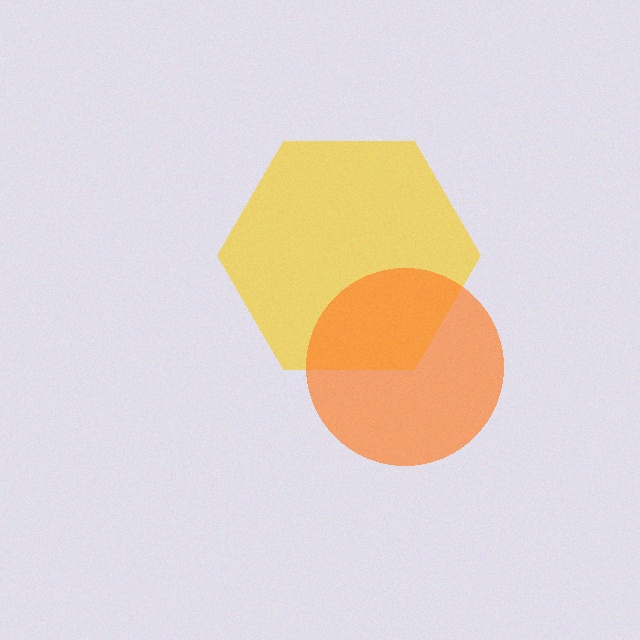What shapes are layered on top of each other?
The layered shapes are: a yellow hexagon, an orange circle.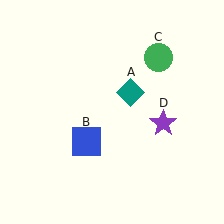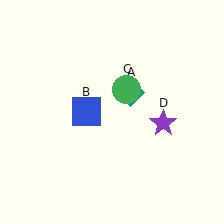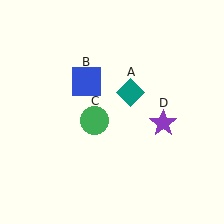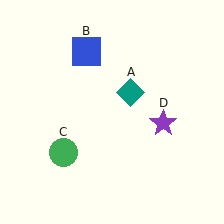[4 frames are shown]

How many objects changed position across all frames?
2 objects changed position: blue square (object B), green circle (object C).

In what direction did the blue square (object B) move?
The blue square (object B) moved up.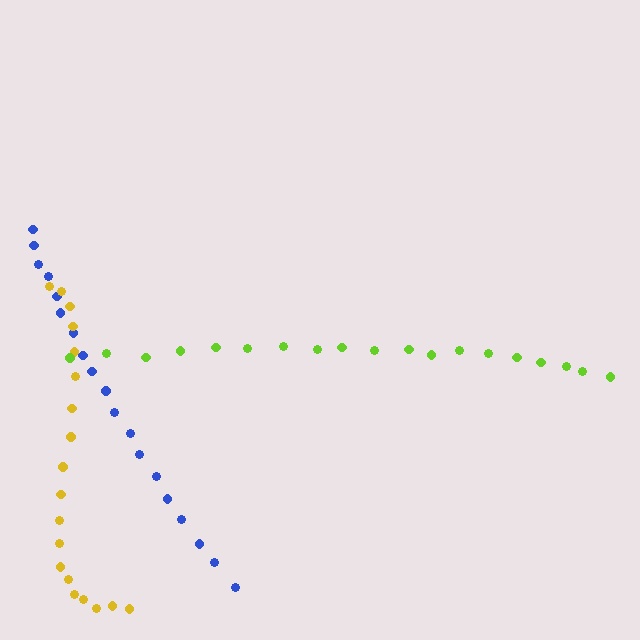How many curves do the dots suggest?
There are 3 distinct paths.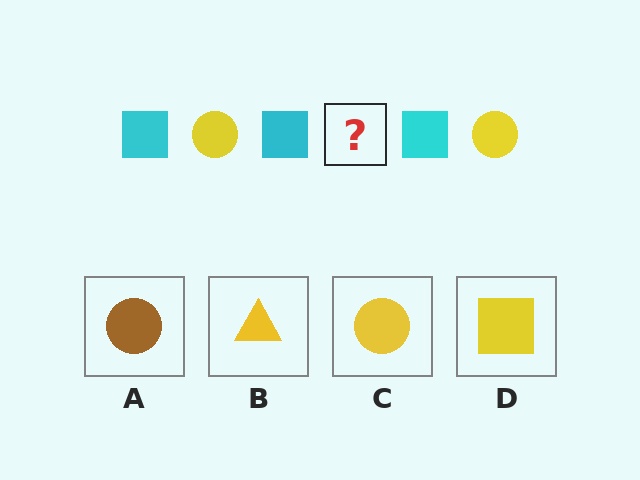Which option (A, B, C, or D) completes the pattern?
C.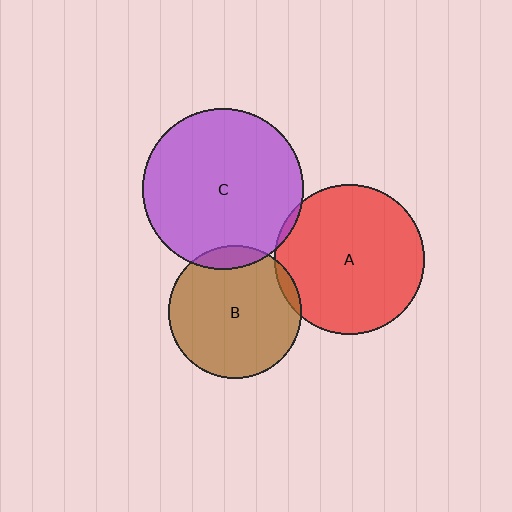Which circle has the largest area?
Circle C (purple).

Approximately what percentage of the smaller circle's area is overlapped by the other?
Approximately 5%.